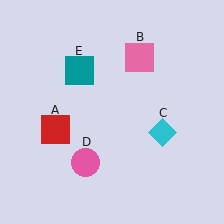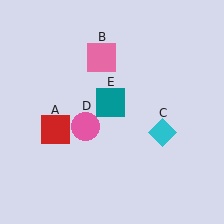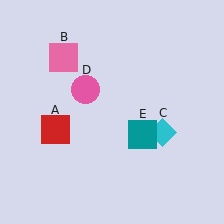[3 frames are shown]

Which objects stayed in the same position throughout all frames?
Red square (object A) and cyan diamond (object C) remained stationary.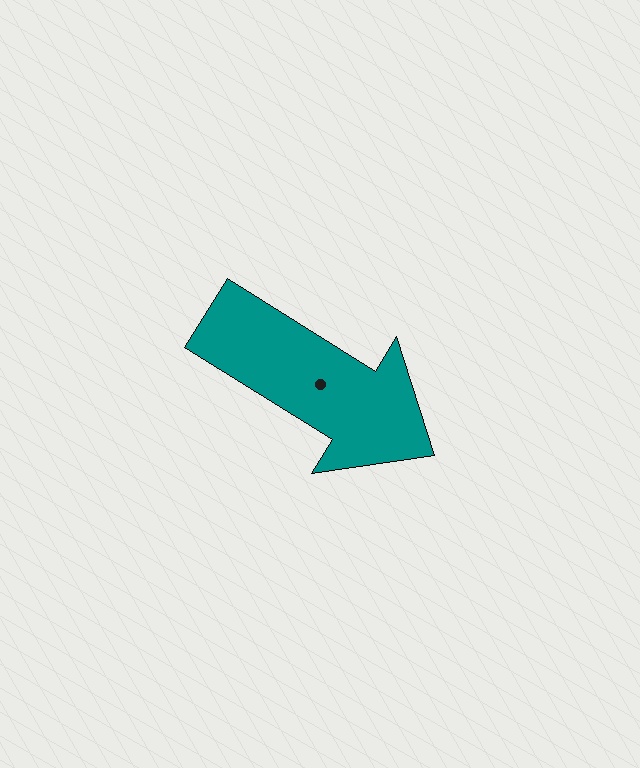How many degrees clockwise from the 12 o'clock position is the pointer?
Approximately 122 degrees.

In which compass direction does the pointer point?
Southeast.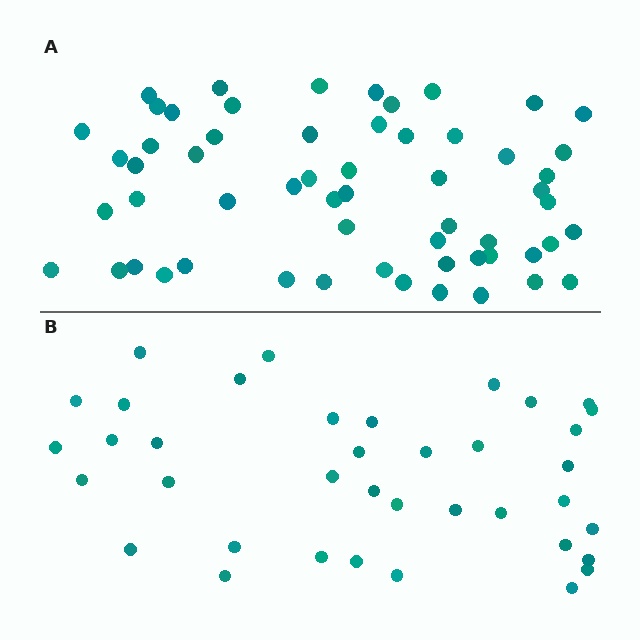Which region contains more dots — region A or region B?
Region A (the top region) has more dots.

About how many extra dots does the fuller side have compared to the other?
Region A has approximately 20 more dots than region B.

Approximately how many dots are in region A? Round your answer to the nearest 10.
About 60 dots. (The exact count is 58, which rounds to 60.)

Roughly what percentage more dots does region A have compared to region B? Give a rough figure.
About 55% more.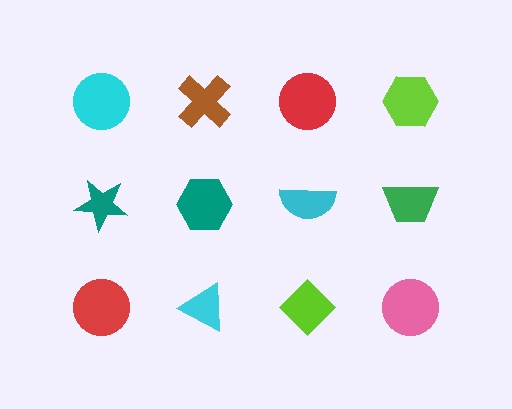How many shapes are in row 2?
4 shapes.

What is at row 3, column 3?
A lime diamond.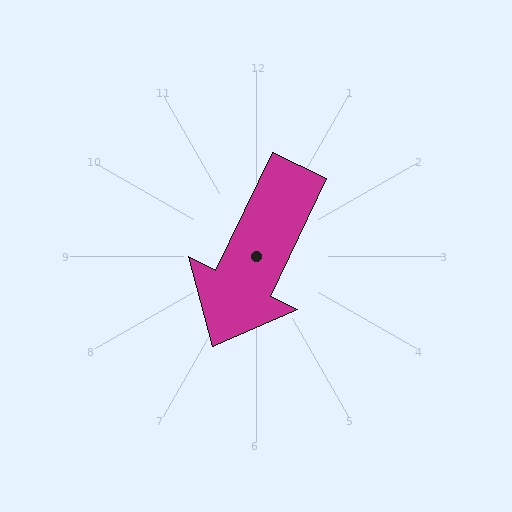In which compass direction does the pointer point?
Southwest.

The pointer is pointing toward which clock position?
Roughly 7 o'clock.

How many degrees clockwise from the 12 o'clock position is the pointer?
Approximately 206 degrees.